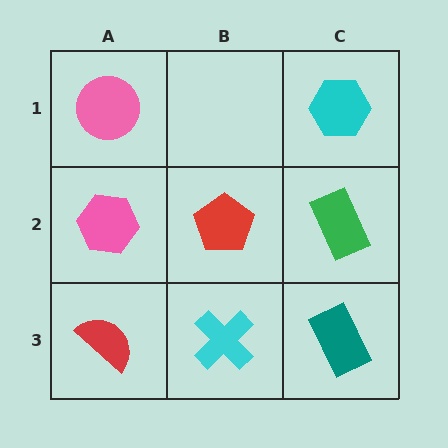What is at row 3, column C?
A teal rectangle.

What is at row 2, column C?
A green rectangle.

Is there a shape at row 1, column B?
No, that cell is empty.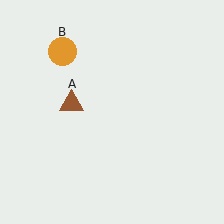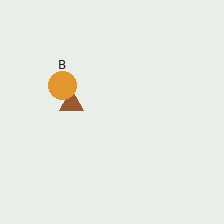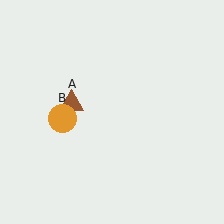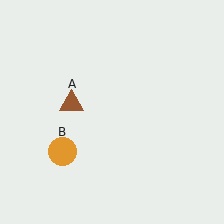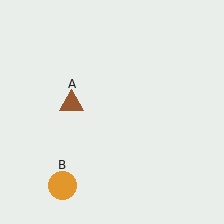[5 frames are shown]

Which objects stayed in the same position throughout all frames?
Brown triangle (object A) remained stationary.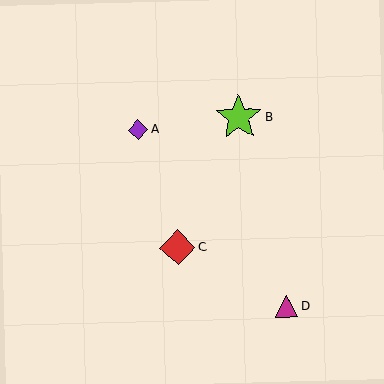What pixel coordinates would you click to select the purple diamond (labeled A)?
Click at (138, 130) to select the purple diamond A.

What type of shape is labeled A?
Shape A is a purple diamond.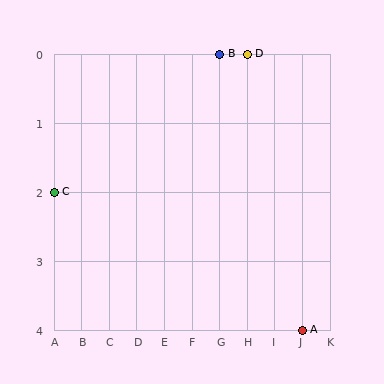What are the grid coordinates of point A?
Point A is at grid coordinates (J, 4).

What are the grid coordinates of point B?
Point B is at grid coordinates (G, 0).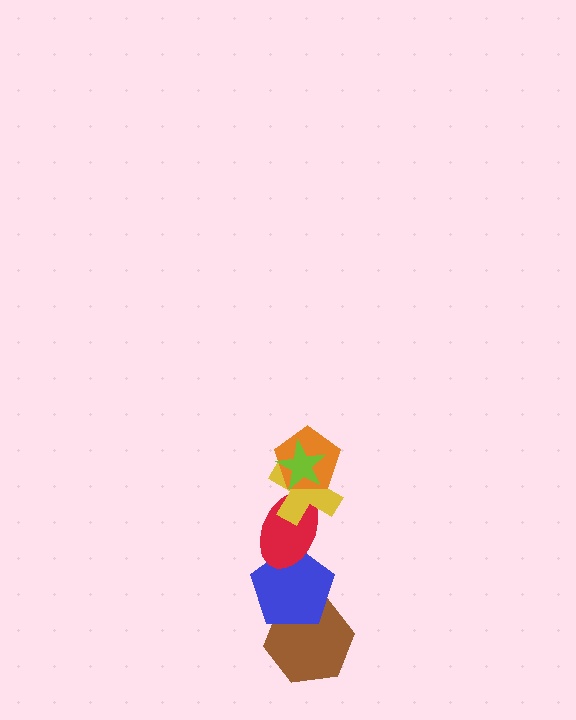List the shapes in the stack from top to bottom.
From top to bottom: the lime star, the orange pentagon, the yellow cross, the red ellipse, the blue pentagon, the brown hexagon.